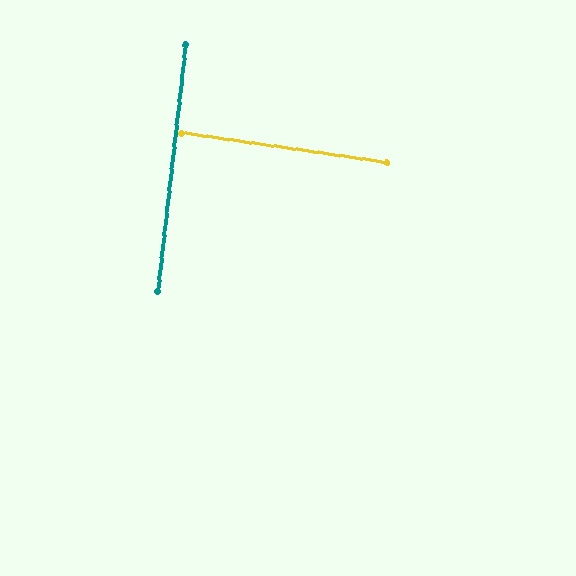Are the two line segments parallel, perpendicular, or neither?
Perpendicular — they meet at approximately 88°.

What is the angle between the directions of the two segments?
Approximately 88 degrees.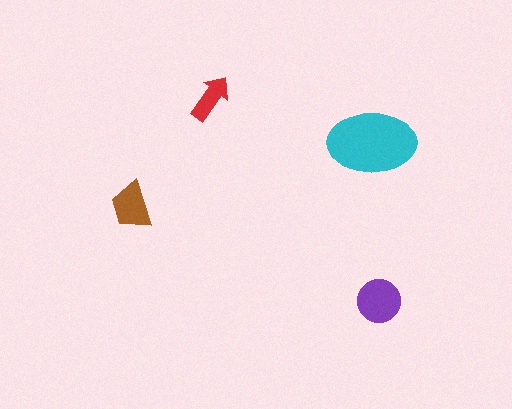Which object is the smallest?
The red arrow.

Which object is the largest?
The cyan ellipse.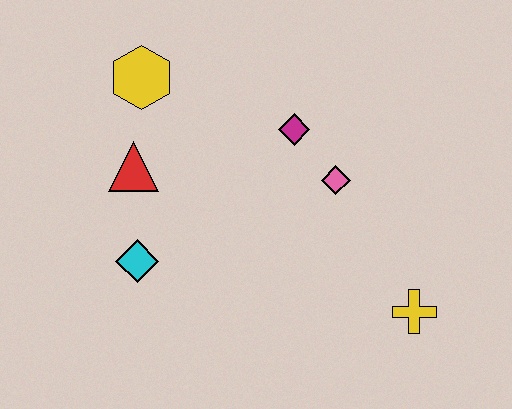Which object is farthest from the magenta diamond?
The yellow cross is farthest from the magenta diamond.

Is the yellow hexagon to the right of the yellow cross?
No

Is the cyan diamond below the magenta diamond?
Yes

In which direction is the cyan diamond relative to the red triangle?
The cyan diamond is below the red triangle.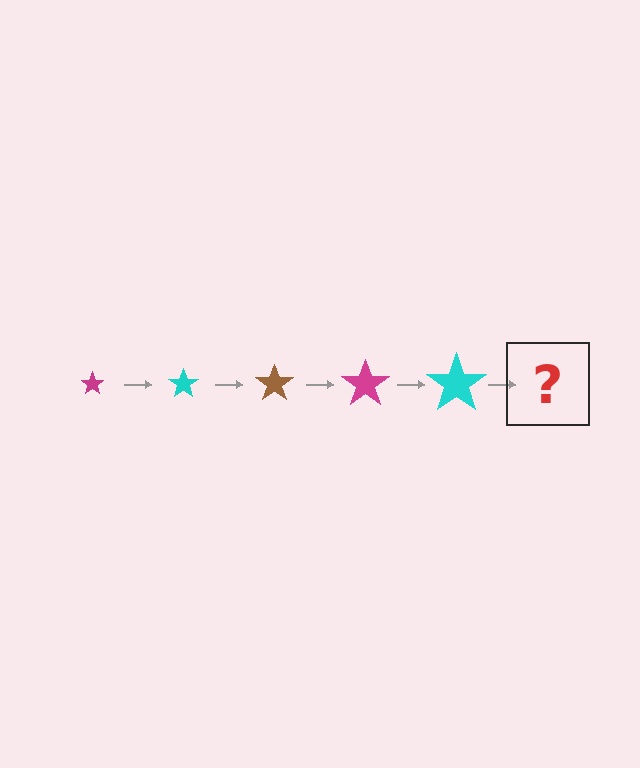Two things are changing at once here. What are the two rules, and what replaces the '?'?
The two rules are that the star grows larger each step and the color cycles through magenta, cyan, and brown. The '?' should be a brown star, larger than the previous one.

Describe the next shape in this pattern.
It should be a brown star, larger than the previous one.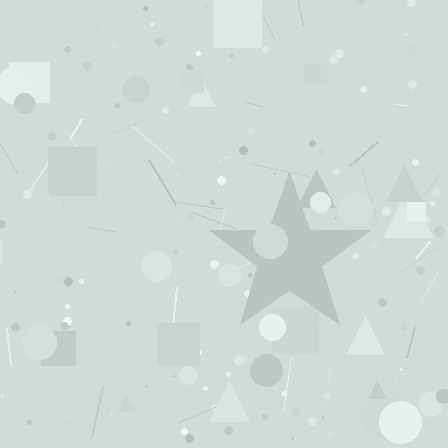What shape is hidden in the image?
A star is hidden in the image.